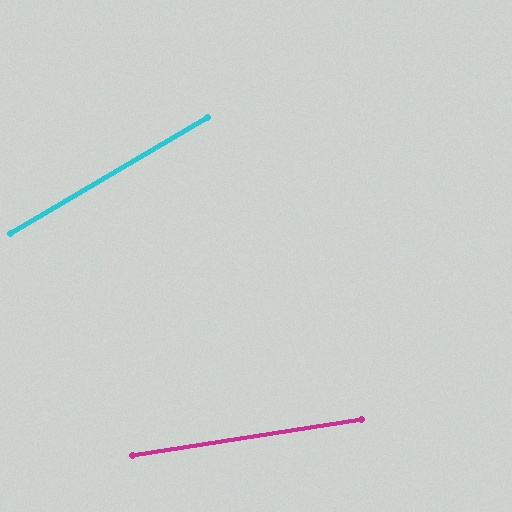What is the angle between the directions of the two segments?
Approximately 22 degrees.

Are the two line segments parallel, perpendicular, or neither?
Neither parallel nor perpendicular — they differ by about 22°.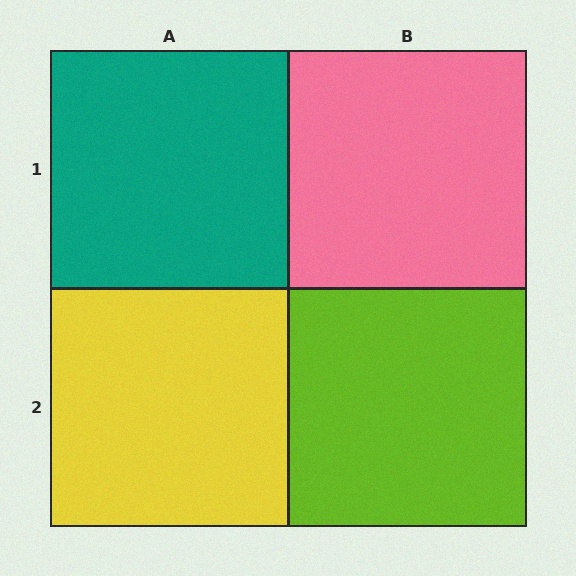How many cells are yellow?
1 cell is yellow.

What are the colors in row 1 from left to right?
Teal, pink.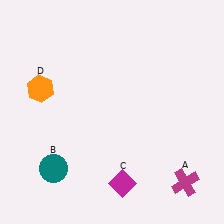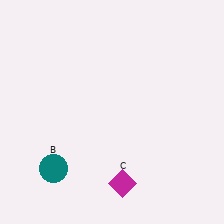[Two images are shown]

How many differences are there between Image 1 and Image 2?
There are 2 differences between the two images.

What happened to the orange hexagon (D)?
The orange hexagon (D) was removed in Image 2. It was in the top-left area of Image 1.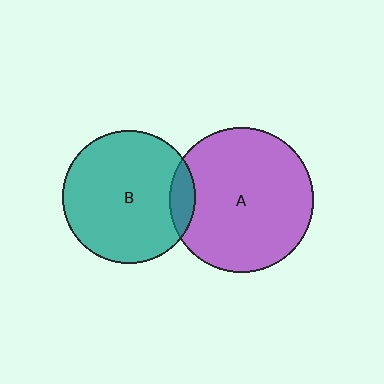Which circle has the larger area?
Circle A (purple).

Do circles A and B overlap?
Yes.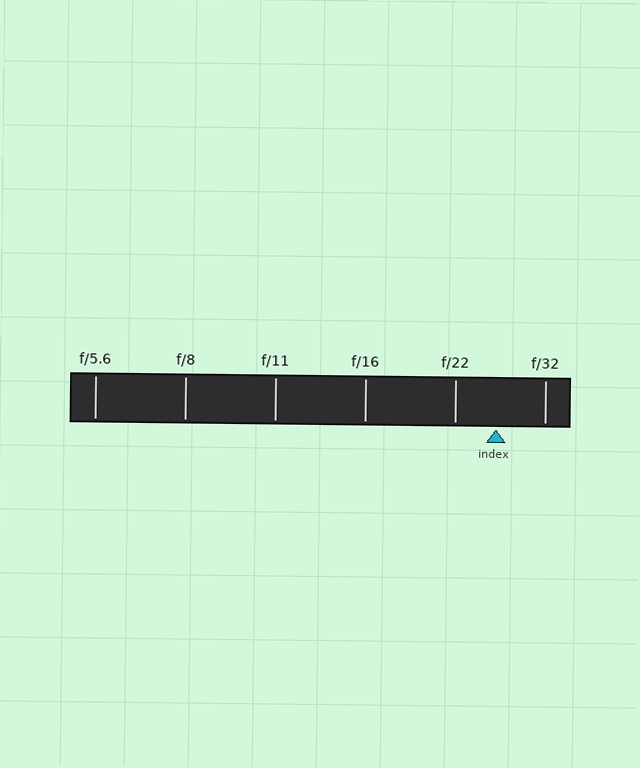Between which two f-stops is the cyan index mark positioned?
The index mark is between f/22 and f/32.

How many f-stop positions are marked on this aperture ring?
There are 6 f-stop positions marked.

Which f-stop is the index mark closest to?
The index mark is closest to f/22.